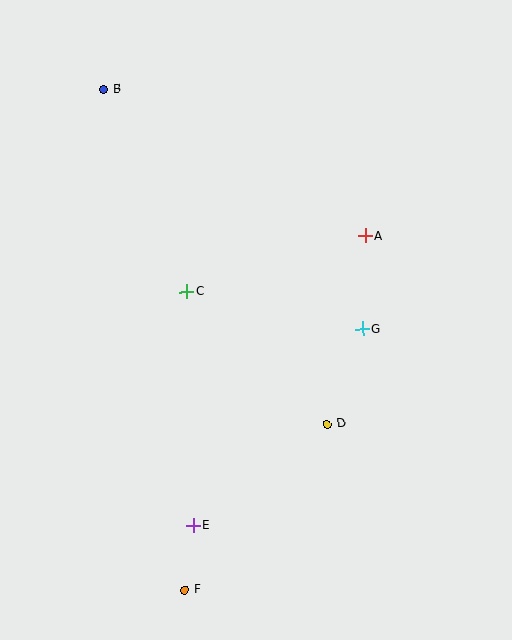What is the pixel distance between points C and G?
The distance between C and G is 180 pixels.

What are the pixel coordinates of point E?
Point E is at (193, 525).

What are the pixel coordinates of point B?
Point B is at (104, 89).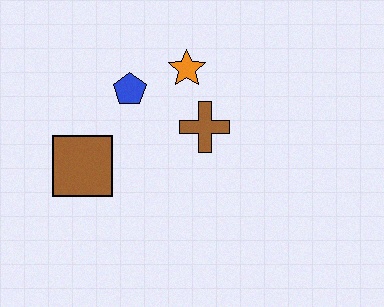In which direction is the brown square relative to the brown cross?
The brown square is to the left of the brown cross.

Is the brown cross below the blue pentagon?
Yes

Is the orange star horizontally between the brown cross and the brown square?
Yes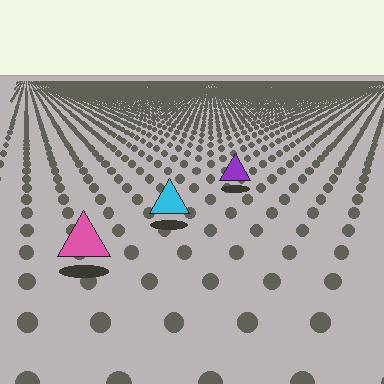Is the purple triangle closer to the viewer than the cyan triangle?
No. The cyan triangle is closer — you can tell from the texture gradient: the ground texture is coarser near it.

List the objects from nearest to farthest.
From nearest to farthest: the pink triangle, the cyan triangle, the purple triangle.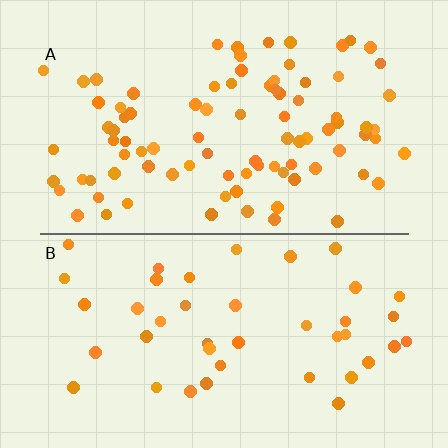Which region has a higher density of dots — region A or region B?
A (the top).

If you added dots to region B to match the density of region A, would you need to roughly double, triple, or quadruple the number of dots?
Approximately double.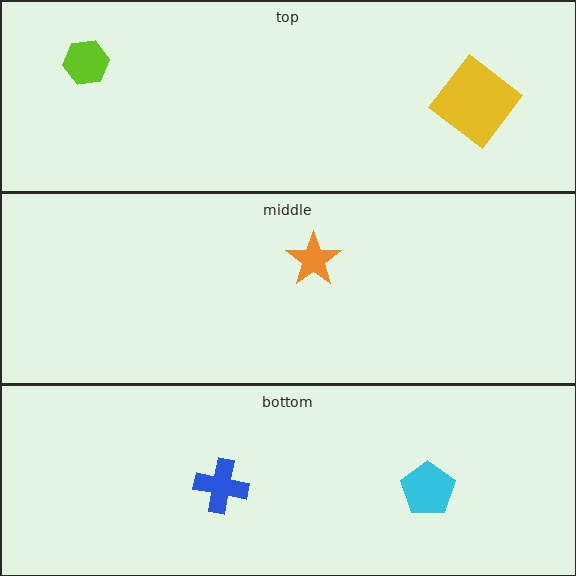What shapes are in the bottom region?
The cyan pentagon, the blue cross.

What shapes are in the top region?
The yellow diamond, the lime hexagon.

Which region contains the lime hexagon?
The top region.